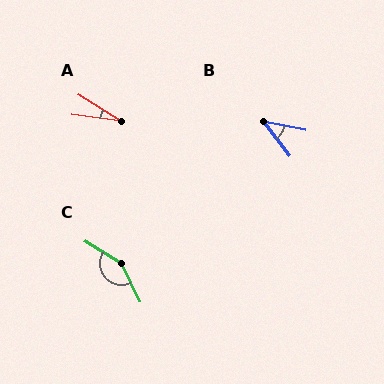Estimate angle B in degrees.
Approximately 40 degrees.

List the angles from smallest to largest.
A (25°), B (40°), C (147°).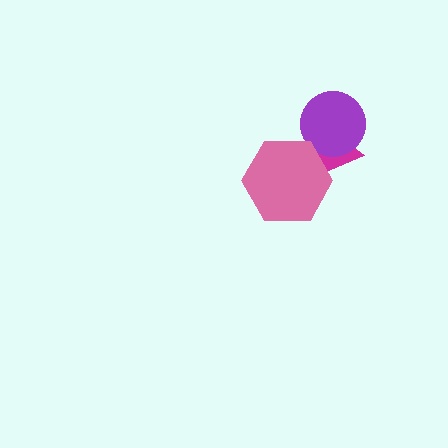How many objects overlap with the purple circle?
1 object overlaps with the purple circle.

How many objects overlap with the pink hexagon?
1 object overlaps with the pink hexagon.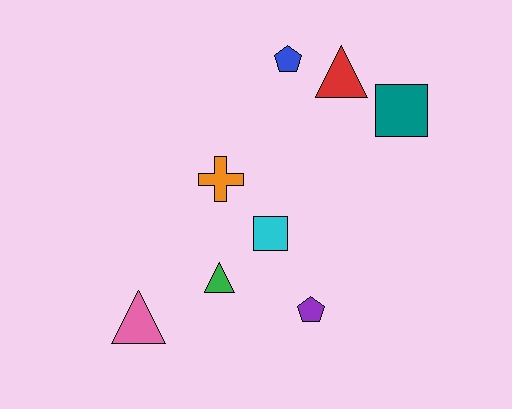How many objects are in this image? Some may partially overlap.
There are 8 objects.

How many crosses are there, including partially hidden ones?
There is 1 cross.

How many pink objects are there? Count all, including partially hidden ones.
There is 1 pink object.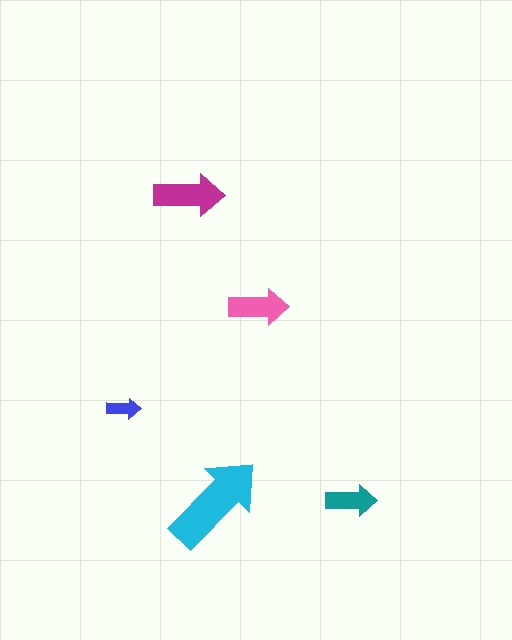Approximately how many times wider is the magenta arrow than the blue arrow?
About 2 times wider.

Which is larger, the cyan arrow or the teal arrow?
The cyan one.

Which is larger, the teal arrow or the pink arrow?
The pink one.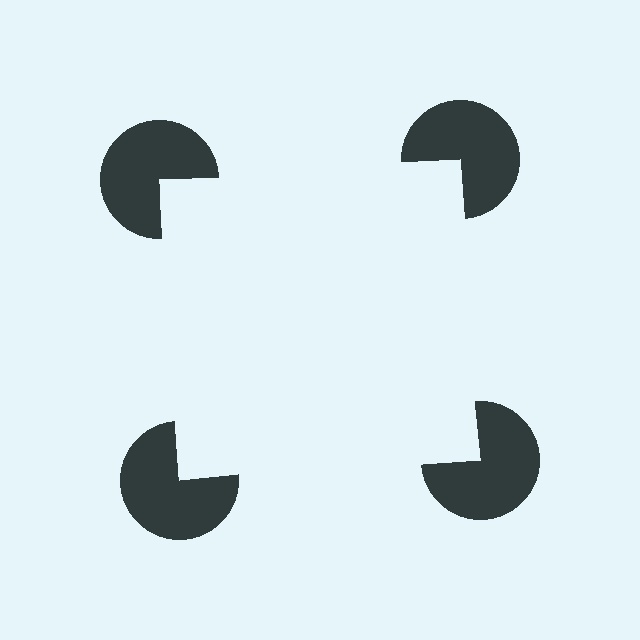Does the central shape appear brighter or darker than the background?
It typically appears slightly brighter than the background, even though no actual brightness change is drawn.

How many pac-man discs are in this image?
There are 4 — one at each vertex of the illusory square.